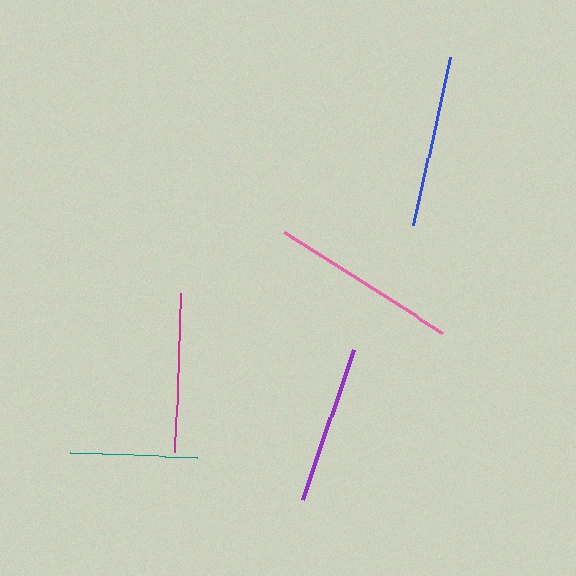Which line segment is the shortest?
The teal line is the shortest at approximately 128 pixels.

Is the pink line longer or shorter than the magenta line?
The pink line is longer than the magenta line.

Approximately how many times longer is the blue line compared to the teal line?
The blue line is approximately 1.4 times the length of the teal line.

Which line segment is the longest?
The pink line is the longest at approximately 186 pixels.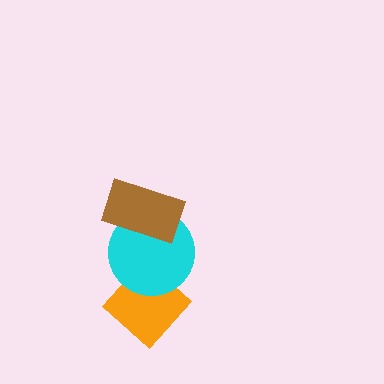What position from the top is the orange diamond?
The orange diamond is 3rd from the top.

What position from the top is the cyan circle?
The cyan circle is 2nd from the top.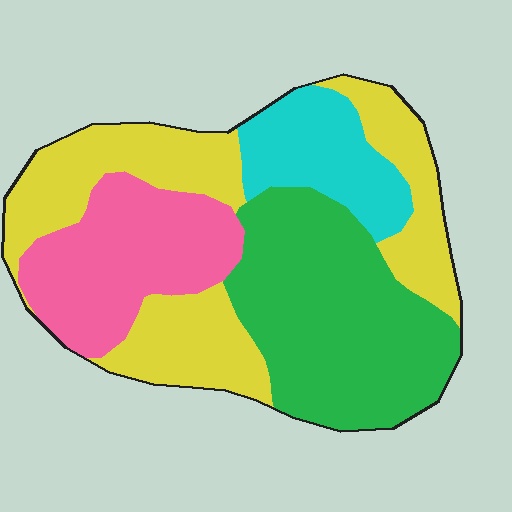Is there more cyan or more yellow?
Yellow.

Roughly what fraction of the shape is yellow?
Yellow covers about 35% of the shape.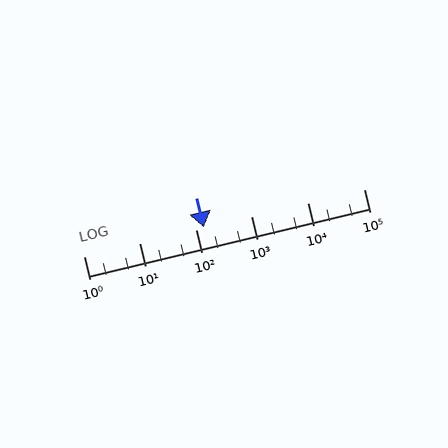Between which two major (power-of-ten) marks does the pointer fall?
The pointer is between 100 and 1000.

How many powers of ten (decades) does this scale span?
The scale spans 5 decades, from 1 to 100000.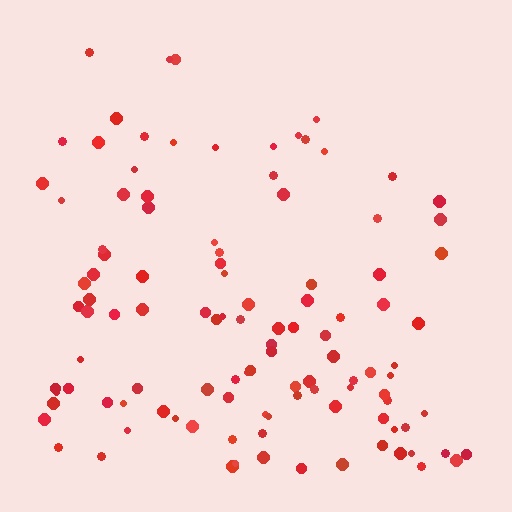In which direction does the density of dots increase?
From top to bottom, with the bottom side densest.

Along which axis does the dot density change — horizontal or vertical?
Vertical.